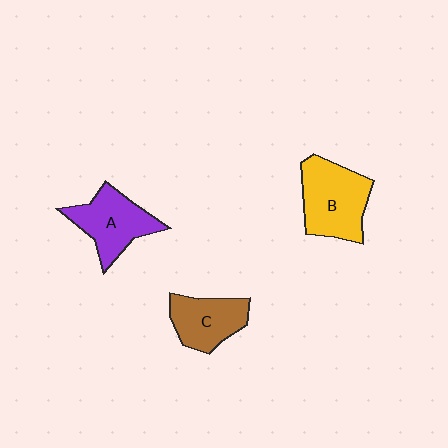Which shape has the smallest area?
Shape C (brown).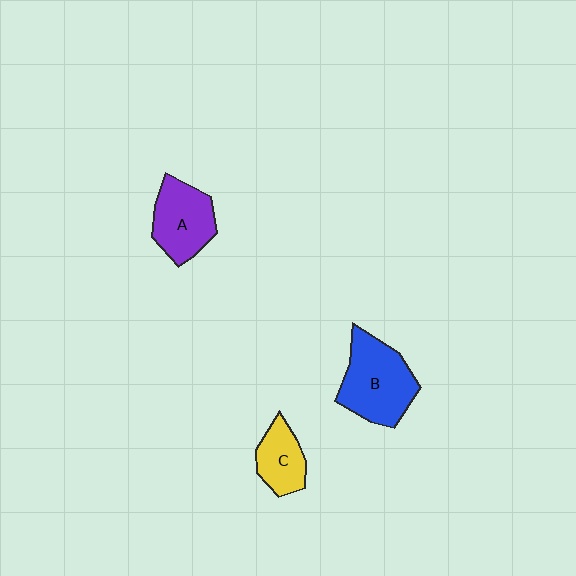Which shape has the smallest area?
Shape C (yellow).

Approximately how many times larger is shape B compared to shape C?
Approximately 1.8 times.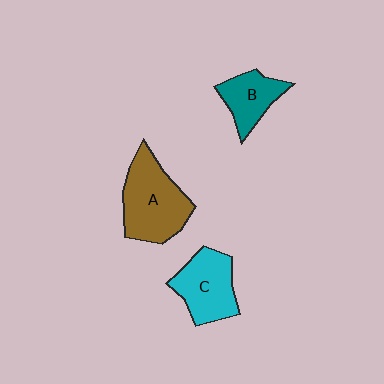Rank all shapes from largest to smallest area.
From largest to smallest: A (brown), C (cyan), B (teal).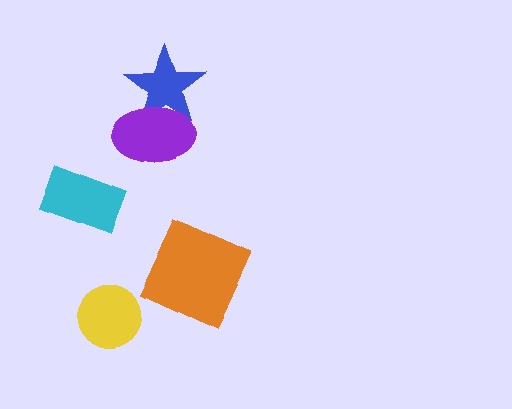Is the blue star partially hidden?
Yes, it is partially covered by another shape.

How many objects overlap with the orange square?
0 objects overlap with the orange square.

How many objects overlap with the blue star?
1 object overlaps with the blue star.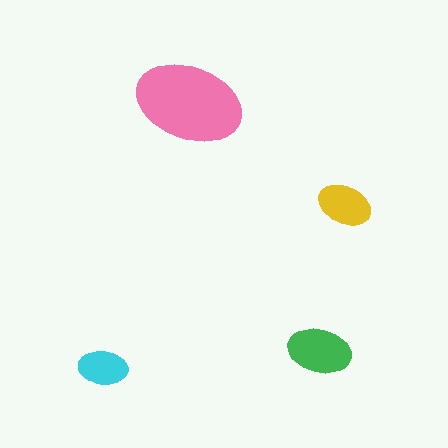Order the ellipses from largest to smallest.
the pink one, the green one, the yellow one, the cyan one.